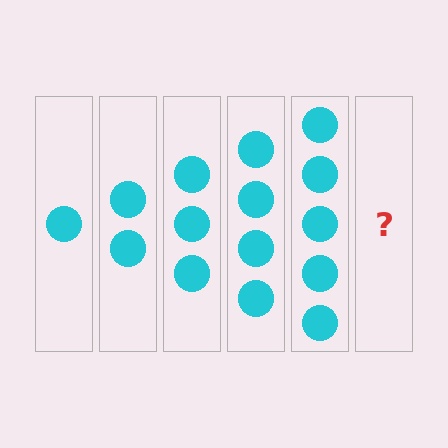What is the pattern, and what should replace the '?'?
The pattern is that each step adds one more circle. The '?' should be 6 circles.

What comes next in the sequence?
The next element should be 6 circles.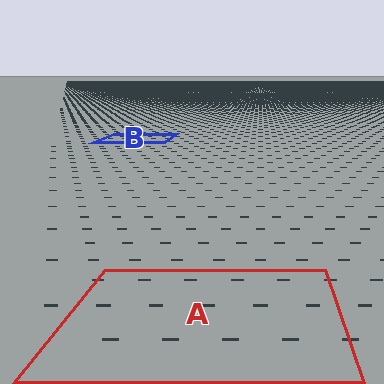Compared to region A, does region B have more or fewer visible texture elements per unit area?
Region B has more texture elements per unit area — they are packed more densely because it is farther away.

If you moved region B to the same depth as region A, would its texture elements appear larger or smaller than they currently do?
They would appear larger. At a closer depth, the same texture elements are projected at a bigger on-screen size.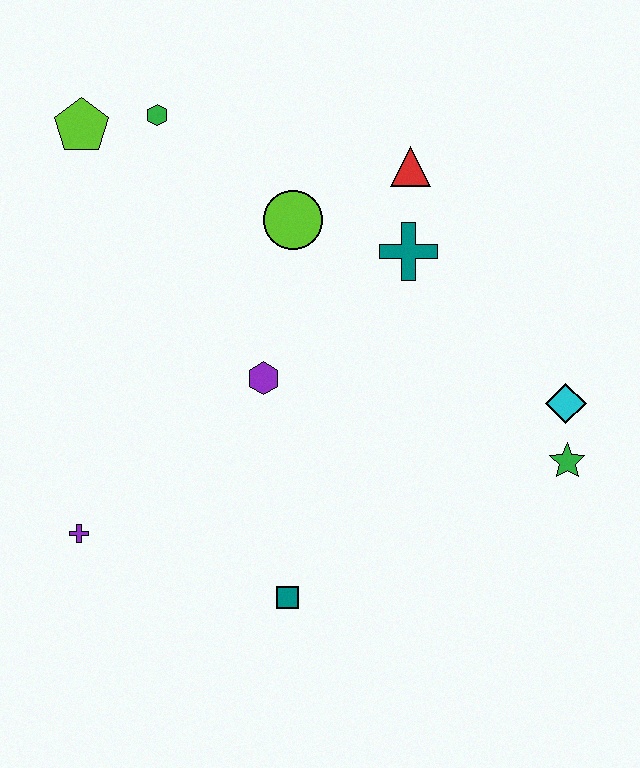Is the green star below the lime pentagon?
Yes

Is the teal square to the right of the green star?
No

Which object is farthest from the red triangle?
The purple cross is farthest from the red triangle.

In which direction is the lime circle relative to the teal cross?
The lime circle is to the left of the teal cross.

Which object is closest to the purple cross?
The teal square is closest to the purple cross.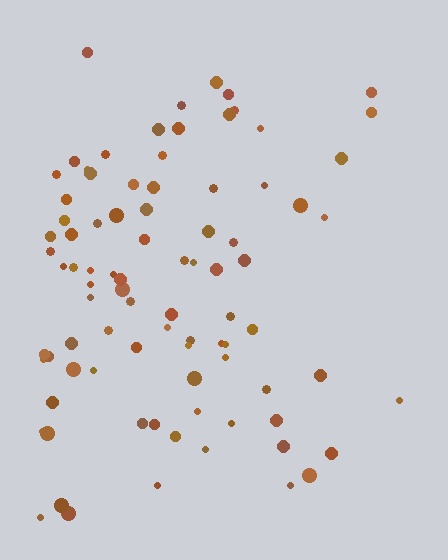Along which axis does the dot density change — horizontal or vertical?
Horizontal.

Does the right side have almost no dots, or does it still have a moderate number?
Still a moderate number, just noticeably fewer than the left.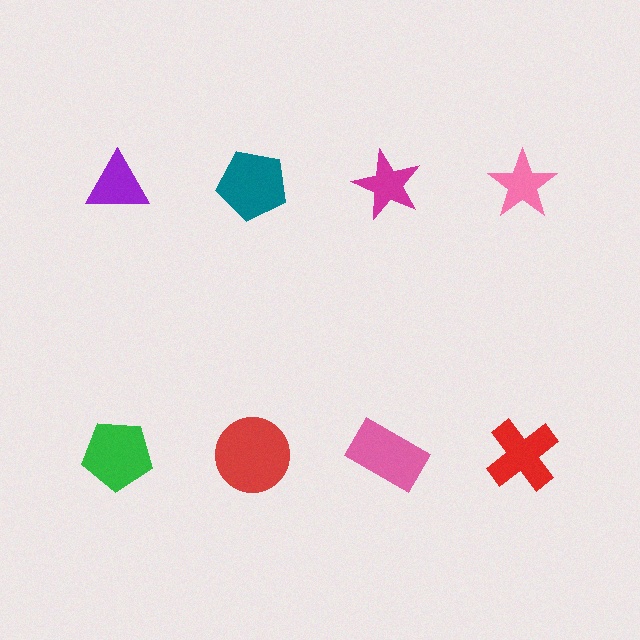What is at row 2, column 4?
A red cross.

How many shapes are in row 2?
4 shapes.